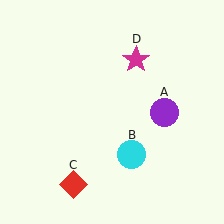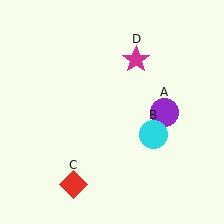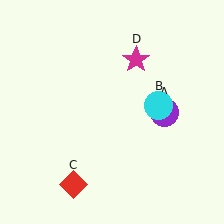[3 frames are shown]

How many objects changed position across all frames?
1 object changed position: cyan circle (object B).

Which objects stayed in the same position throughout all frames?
Purple circle (object A) and red diamond (object C) and magenta star (object D) remained stationary.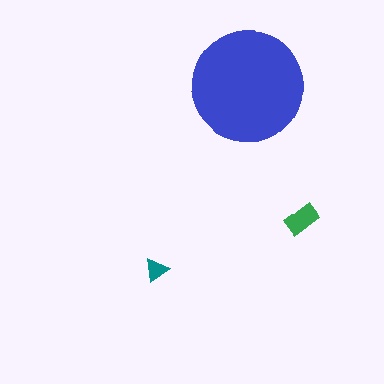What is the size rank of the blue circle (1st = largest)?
1st.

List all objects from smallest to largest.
The teal triangle, the green rectangle, the blue circle.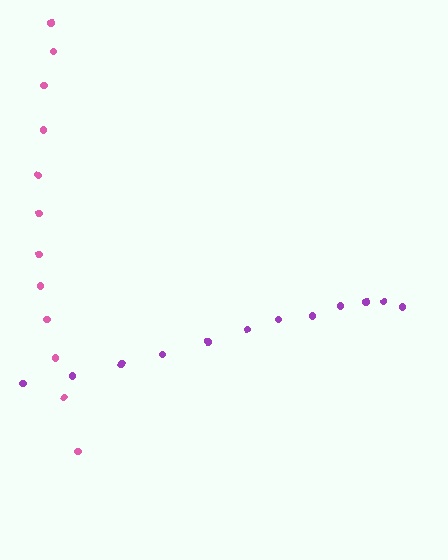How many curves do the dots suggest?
There are 2 distinct paths.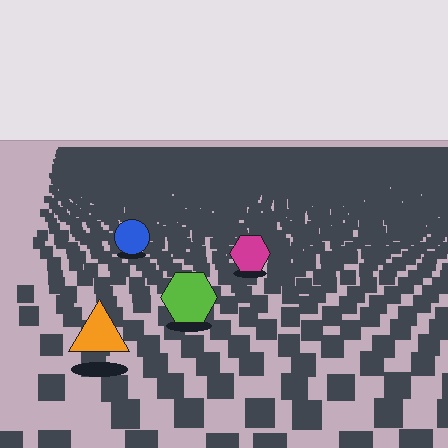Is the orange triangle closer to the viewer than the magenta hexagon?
Yes. The orange triangle is closer — you can tell from the texture gradient: the ground texture is coarser near it.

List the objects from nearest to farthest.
From nearest to farthest: the orange triangle, the lime hexagon, the magenta hexagon, the blue circle.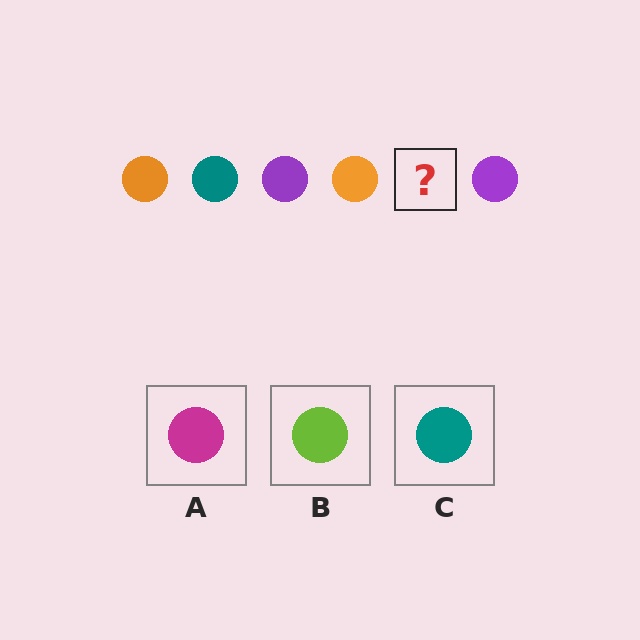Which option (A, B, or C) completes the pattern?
C.